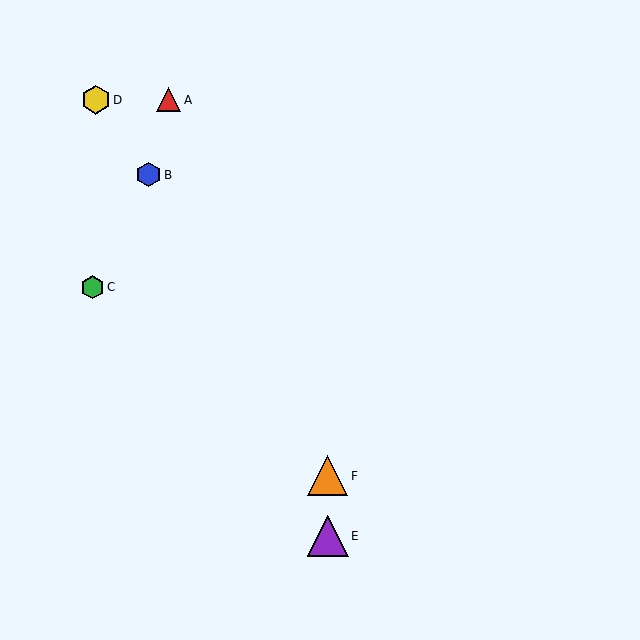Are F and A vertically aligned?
No, F is at x≈328 and A is at x≈168.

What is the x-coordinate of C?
Object C is at x≈93.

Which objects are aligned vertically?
Objects E, F are aligned vertically.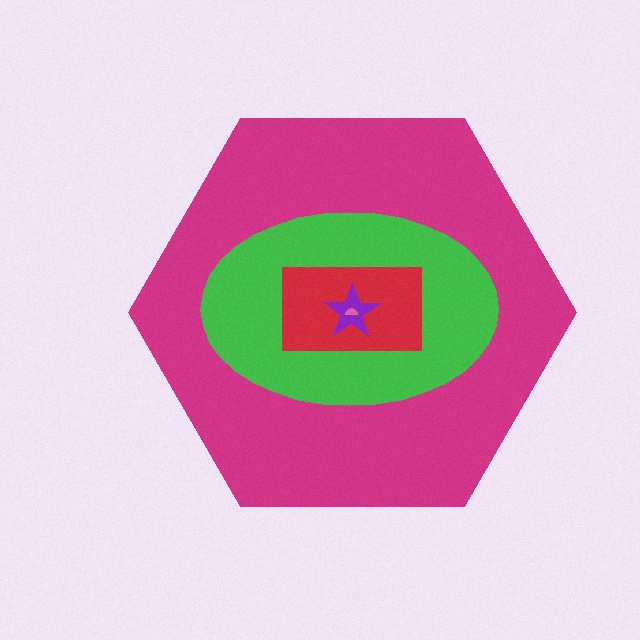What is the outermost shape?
The magenta hexagon.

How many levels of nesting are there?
5.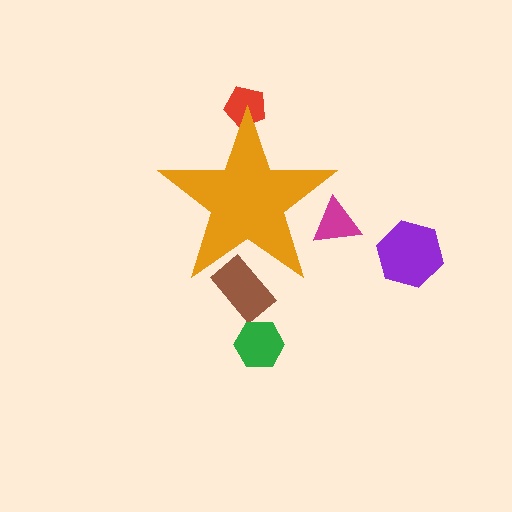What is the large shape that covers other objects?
An orange star.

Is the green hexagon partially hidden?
No, the green hexagon is fully visible.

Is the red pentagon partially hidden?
Yes, the red pentagon is partially hidden behind the orange star.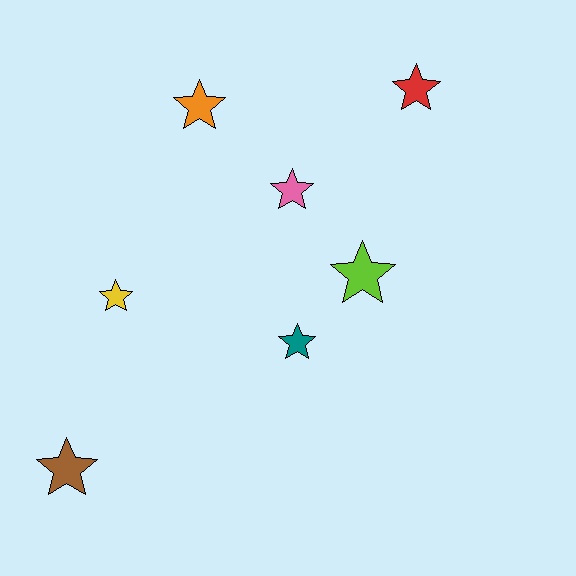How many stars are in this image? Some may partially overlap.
There are 7 stars.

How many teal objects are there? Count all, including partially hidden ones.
There is 1 teal object.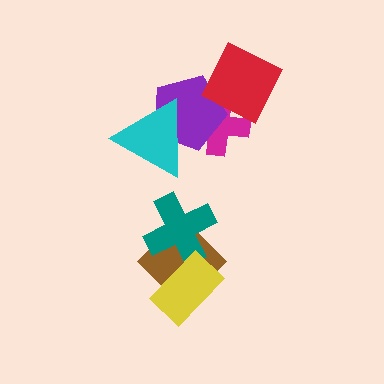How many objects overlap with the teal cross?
2 objects overlap with the teal cross.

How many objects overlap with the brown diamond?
2 objects overlap with the brown diamond.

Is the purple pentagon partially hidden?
Yes, it is partially covered by another shape.